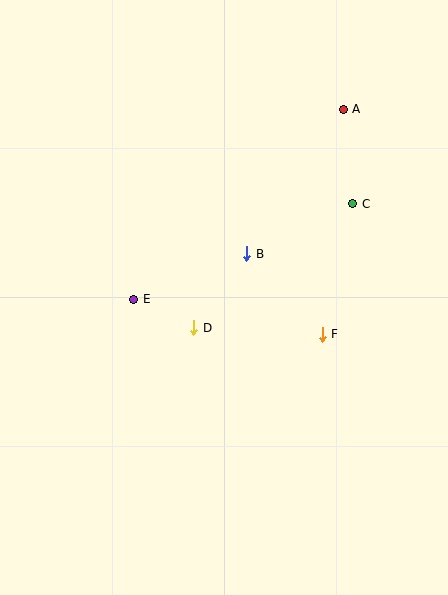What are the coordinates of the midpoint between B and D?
The midpoint between B and D is at (220, 291).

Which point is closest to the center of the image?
Point D at (194, 328) is closest to the center.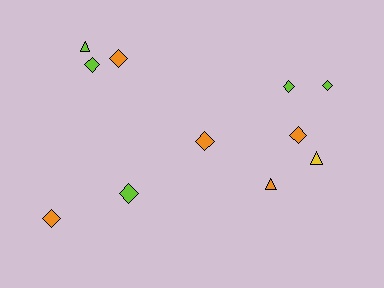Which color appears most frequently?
Lime, with 5 objects.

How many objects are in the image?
There are 11 objects.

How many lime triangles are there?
There is 1 lime triangle.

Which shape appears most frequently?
Diamond, with 8 objects.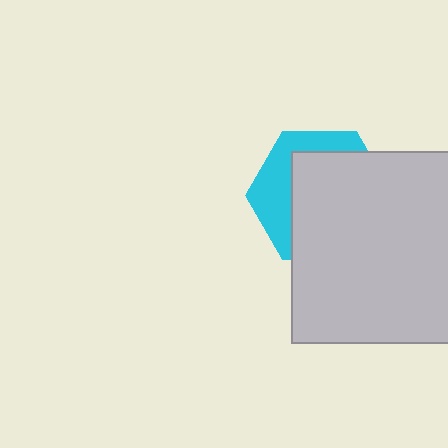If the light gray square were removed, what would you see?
You would see the complete cyan hexagon.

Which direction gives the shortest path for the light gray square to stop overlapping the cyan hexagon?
Moving toward the lower-right gives the shortest separation.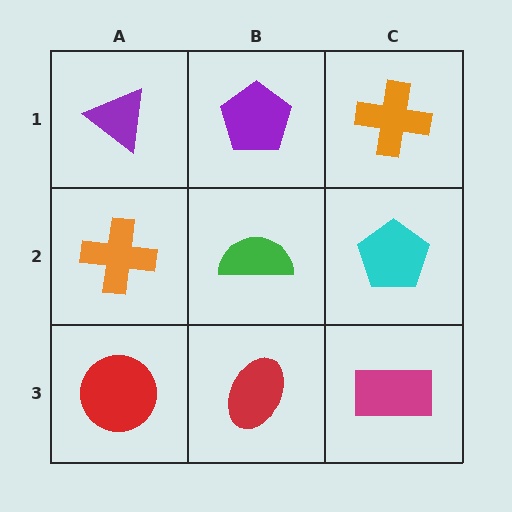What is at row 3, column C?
A magenta rectangle.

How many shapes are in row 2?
3 shapes.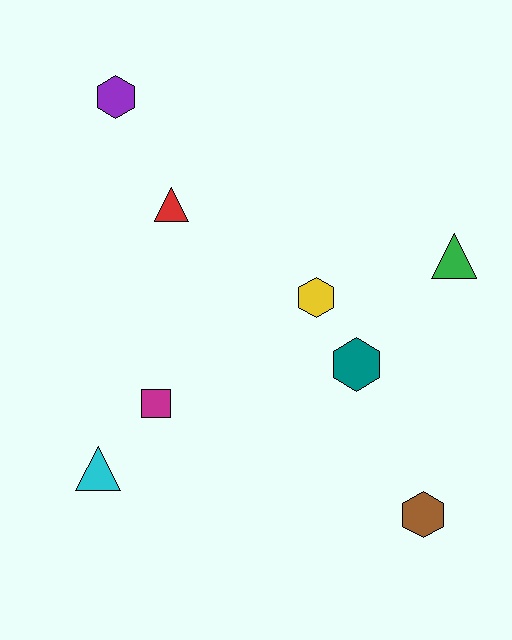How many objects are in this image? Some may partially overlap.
There are 8 objects.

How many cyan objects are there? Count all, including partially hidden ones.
There is 1 cyan object.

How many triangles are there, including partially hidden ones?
There are 3 triangles.